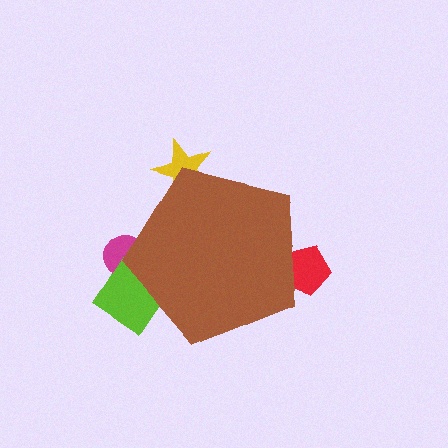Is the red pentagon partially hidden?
Yes, the red pentagon is partially hidden behind the brown pentagon.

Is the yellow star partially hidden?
Yes, the yellow star is partially hidden behind the brown pentagon.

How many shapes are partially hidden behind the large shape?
5 shapes are partially hidden.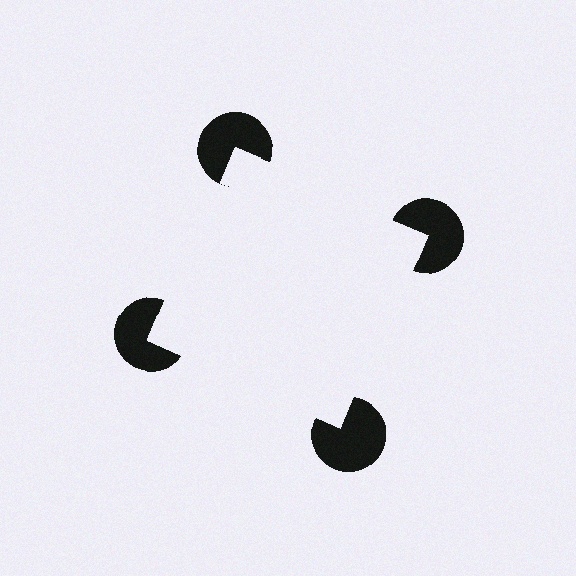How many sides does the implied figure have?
4 sides.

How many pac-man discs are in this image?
There are 4 — one at each vertex of the illusory square.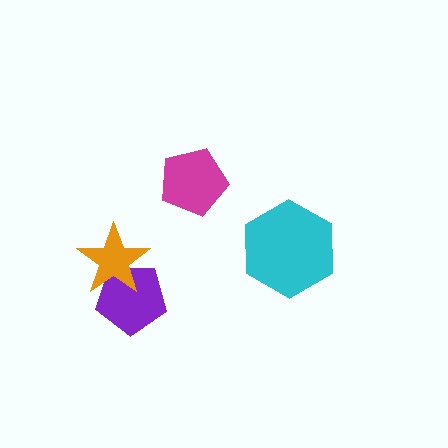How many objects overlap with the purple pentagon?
1 object overlaps with the purple pentagon.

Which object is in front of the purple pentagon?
The orange star is in front of the purple pentagon.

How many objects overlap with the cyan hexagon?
0 objects overlap with the cyan hexagon.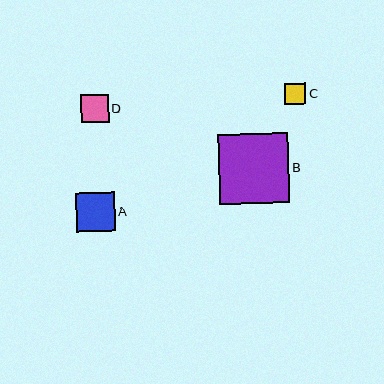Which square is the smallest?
Square C is the smallest with a size of approximately 21 pixels.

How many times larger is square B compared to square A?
Square B is approximately 1.8 times the size of square A.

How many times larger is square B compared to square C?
Square B is approximately 3.3 times the size of square C.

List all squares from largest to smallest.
From largest to smallest: B, A, D, C.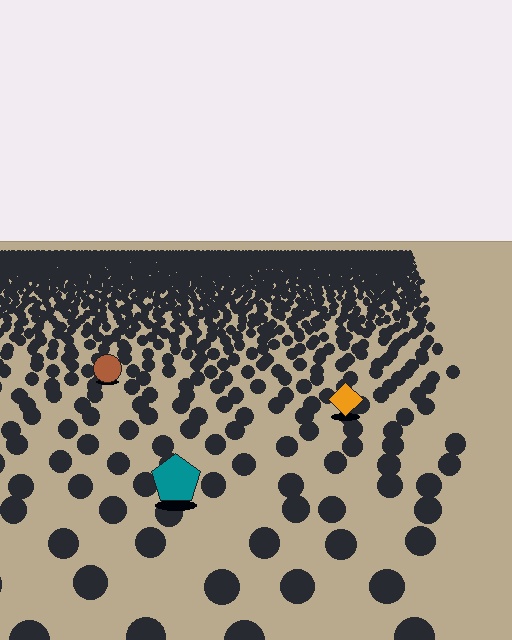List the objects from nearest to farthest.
From nearest to farthest: the teal pentagon, the orange diamond, the brown circle.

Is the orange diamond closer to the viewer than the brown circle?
Yes. The orange diamond is closer — you can tell from the texture gradient: the ground texture is coarser near it.